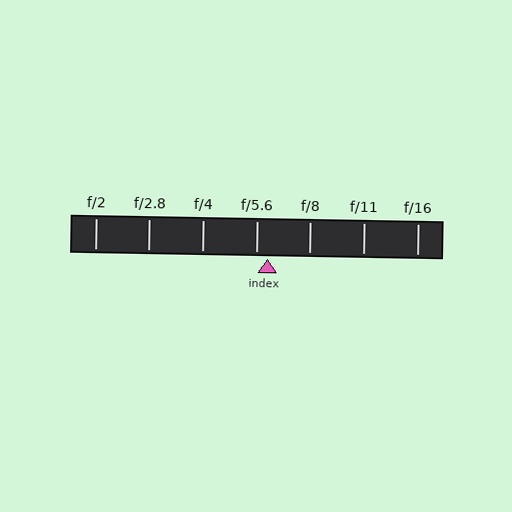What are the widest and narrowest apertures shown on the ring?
The widest aperture shown is f/2 and the narrowest is f/16.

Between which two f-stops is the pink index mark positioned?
The index mark is between f/5.6 and f/8.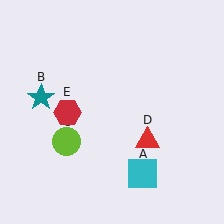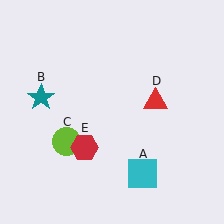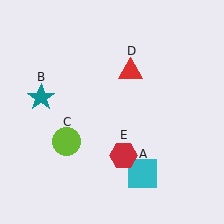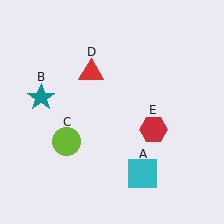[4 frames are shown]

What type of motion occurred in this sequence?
The red triangle (object D), red hexagon (object E) rotated counterclockwise around the center of the scene.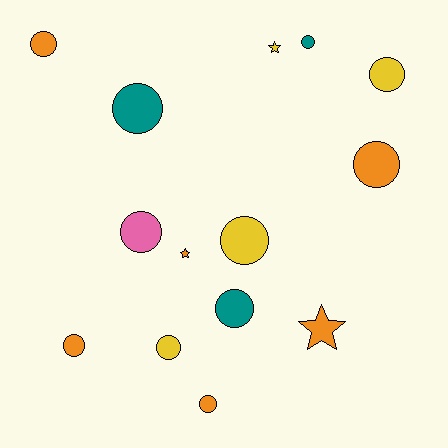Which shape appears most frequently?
Circle, with 11 objects.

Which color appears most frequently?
Orange, with 6 objects.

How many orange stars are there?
There are 2 orange stars.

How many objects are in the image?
There are 14 objects.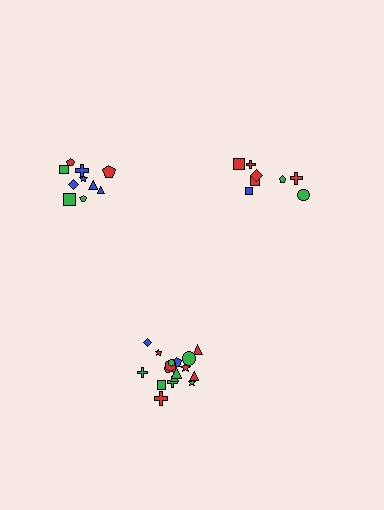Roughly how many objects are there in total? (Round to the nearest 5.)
Roughly 35 objects in total.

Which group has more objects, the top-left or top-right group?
The top-left group.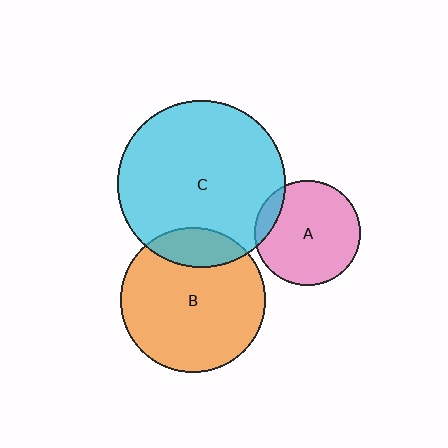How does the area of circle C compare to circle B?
Approximately 1.3 times.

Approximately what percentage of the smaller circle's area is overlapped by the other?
Approximately 15%.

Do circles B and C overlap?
Yes.